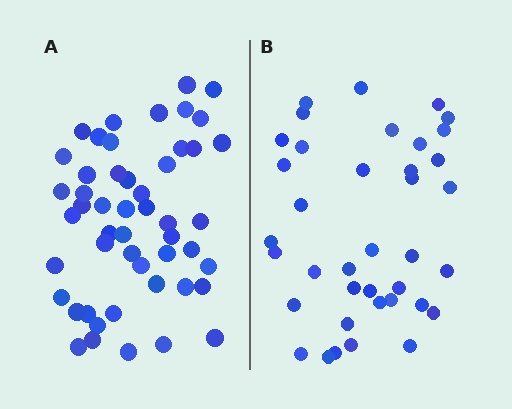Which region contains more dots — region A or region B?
Region A (the left region) has more dots.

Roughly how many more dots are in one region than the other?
Region A has roughly 12 or so more dots than region B.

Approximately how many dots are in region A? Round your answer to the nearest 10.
About 50 dots.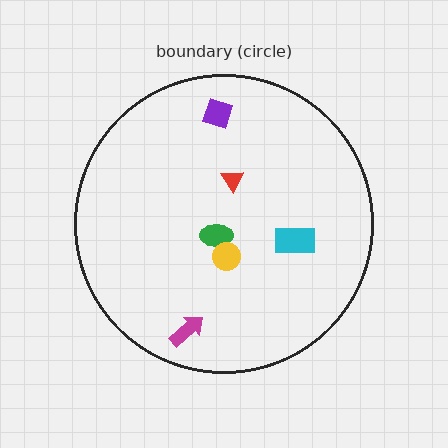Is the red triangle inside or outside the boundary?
Inside.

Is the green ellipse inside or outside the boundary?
Inside.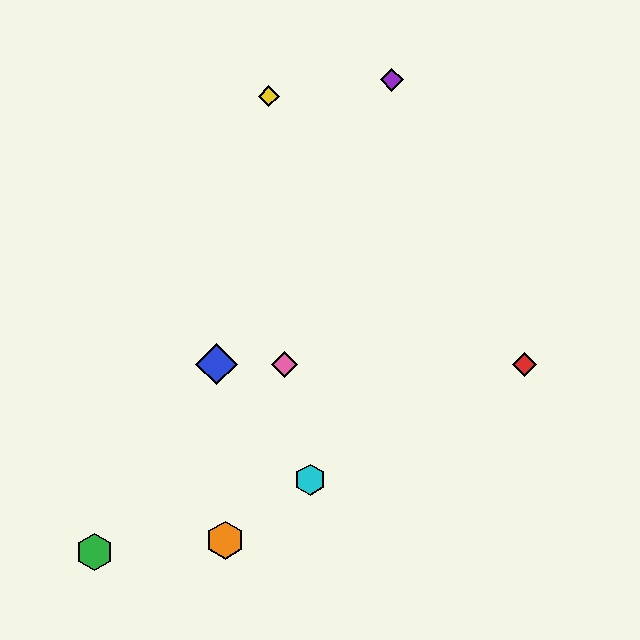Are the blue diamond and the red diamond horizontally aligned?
Yes, both are at y≈364.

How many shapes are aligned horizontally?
3 shapes (the red diamond, the blue diamond, the pink diamond) are aligned horizontally.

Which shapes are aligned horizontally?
The red diamond, the blue diamond, the pink diamond are aligned horizontally.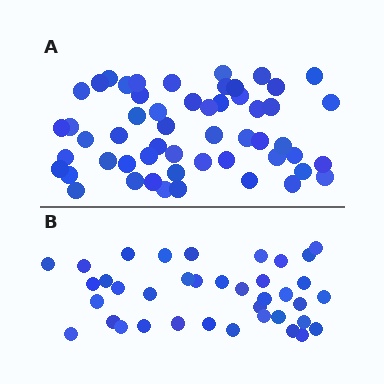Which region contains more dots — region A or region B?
Region A (the top region) has more dots.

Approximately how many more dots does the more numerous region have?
Region A has approximately 15 more dots than region B.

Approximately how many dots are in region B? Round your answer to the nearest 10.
About 40 dots. (The exact count is 38, which rounds to 40.)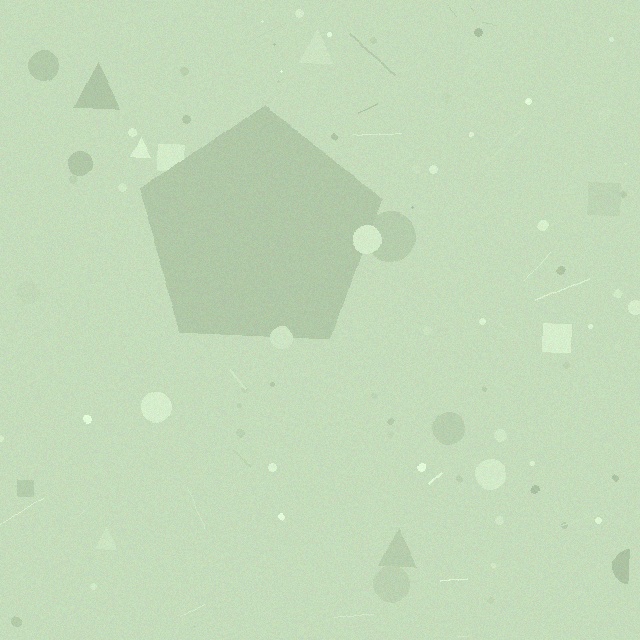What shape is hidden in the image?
A pentagon is hidden in the image.